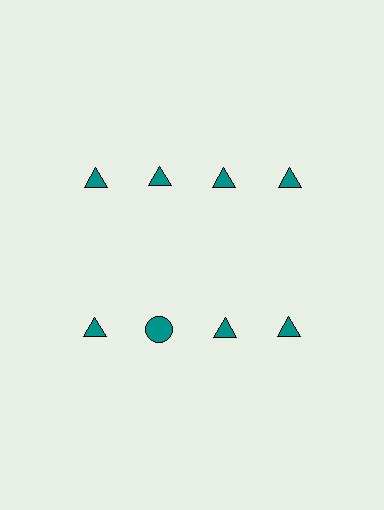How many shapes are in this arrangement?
There are 8 shapes arranged in a grid pattern.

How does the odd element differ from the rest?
It has a different shape: circle instead of triangle.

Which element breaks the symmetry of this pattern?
The teal circle in the second row, second from left column breaks the symmetry. All other shapes are teal triangles.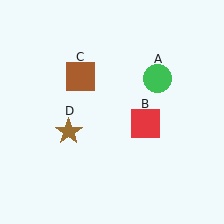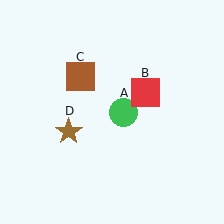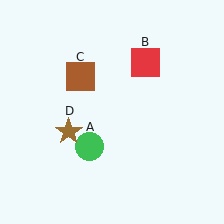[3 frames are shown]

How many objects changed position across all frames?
2 objects changed position: green circle (object A), red square (object B).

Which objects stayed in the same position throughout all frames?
Brown square (object C) and brown star (object D) remained stationary.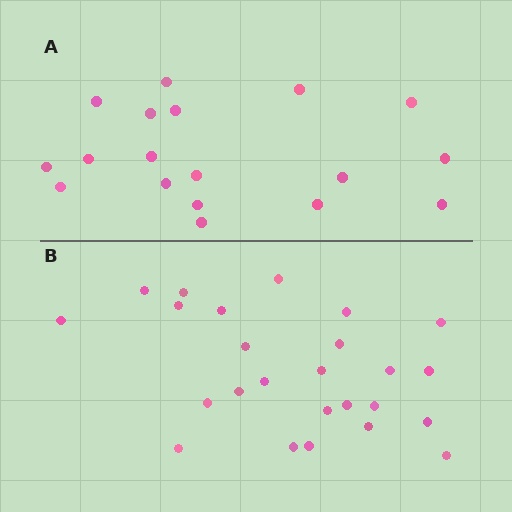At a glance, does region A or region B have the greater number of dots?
Region B (the bottom region) has more dots.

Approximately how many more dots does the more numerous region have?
Region B has roughly 8 or so more dots than region A.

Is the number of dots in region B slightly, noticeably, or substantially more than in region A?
Region B has noticeably more, but not dramatically so. The ratio is roughly 1.4 to 1.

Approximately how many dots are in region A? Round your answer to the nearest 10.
About 20 dots. (The exact count is 18, which rounds to 20.)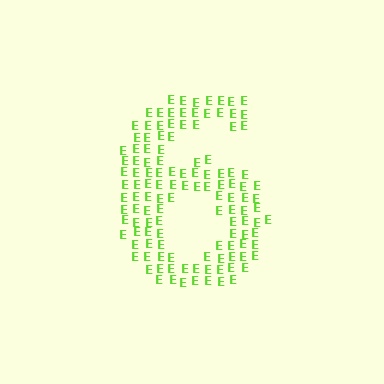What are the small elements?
The small elements are letter E's.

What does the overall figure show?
The overall figure shows the digit 6.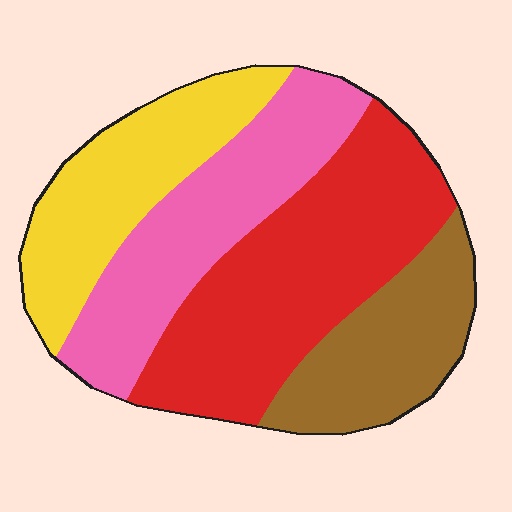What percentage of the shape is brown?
Brown covers 18% of the shape.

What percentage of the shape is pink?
Pink takes up about one quarter (1/4) of the shape.